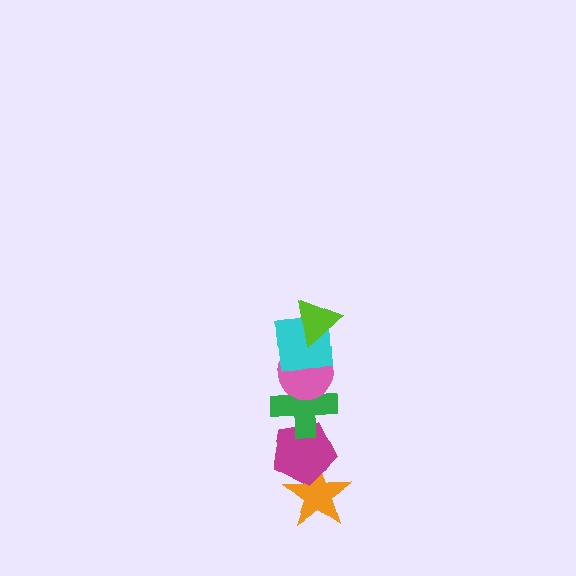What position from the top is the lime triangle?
The lime triangle is 1st from the top.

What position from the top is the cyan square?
The cyan square is 2nd from the top.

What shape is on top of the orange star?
The magenta pentagon is on top of the orange star.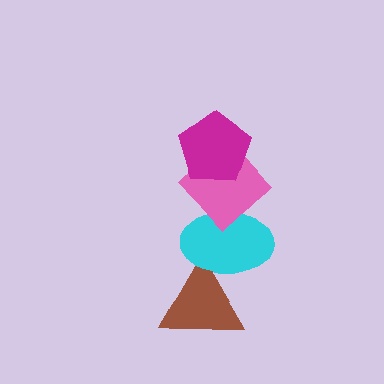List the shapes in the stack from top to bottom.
From top to bottom: the magenta pentagon, the pink diamond, the cyan ellipse, the brown triangle.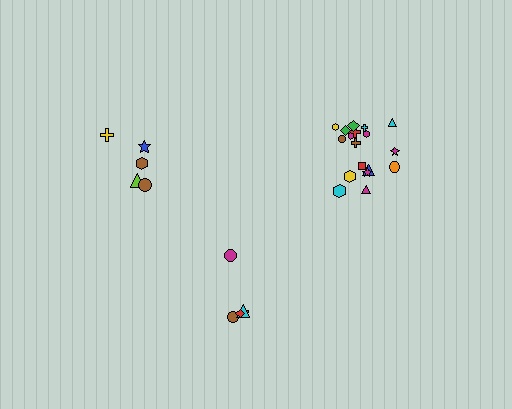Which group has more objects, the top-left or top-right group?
The top-right group.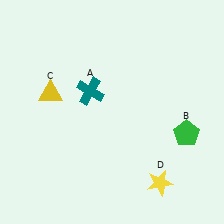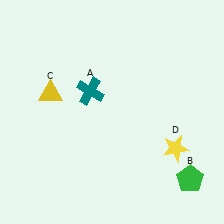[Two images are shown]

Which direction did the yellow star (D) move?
The yellow star (D) moved up.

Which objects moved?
The objects that moved are: the green pentagon (B), the yellow star (D).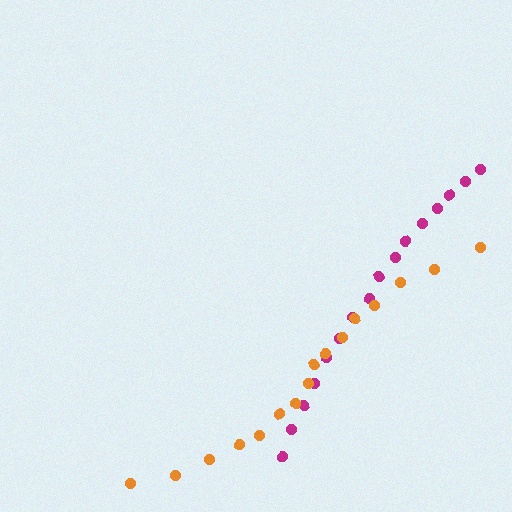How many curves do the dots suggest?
There are 2 distinct paths.